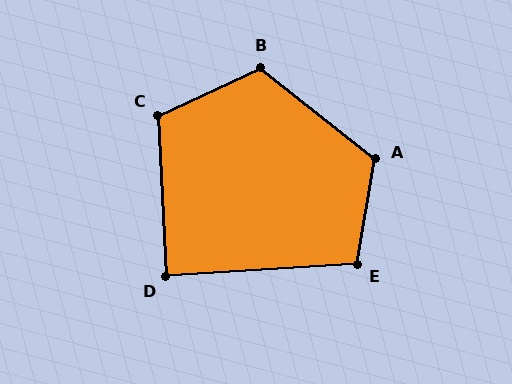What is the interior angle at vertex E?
Approximately 104 degrees (obtuse).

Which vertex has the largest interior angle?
A, at approximately 118 degrees.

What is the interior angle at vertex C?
Approximately 113 degrees (obtuse).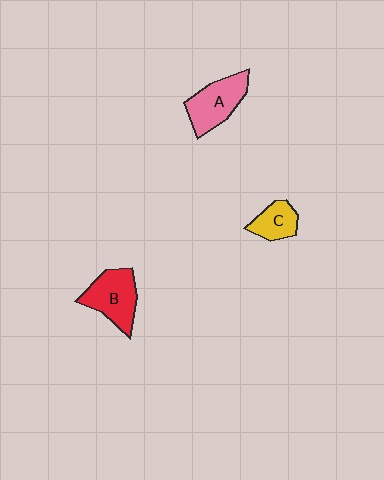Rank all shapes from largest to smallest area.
From largest to smallest: B (red), A (pink), C (yellow).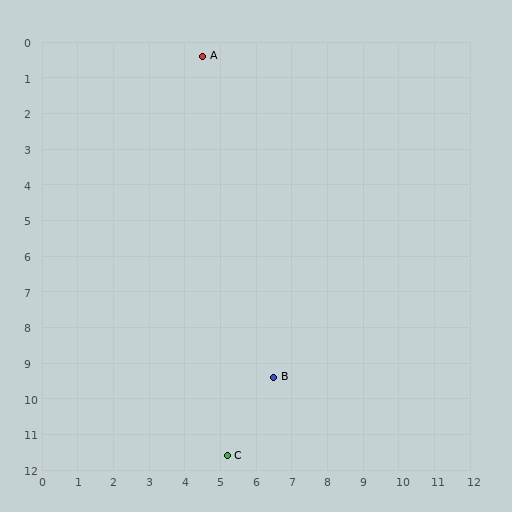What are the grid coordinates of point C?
Point C is at approximately (5.2, 11.6).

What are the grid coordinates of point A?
Point A is at approximately (4.5, 0.4).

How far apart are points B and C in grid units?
Points B and C are about 2.6 grid units apart.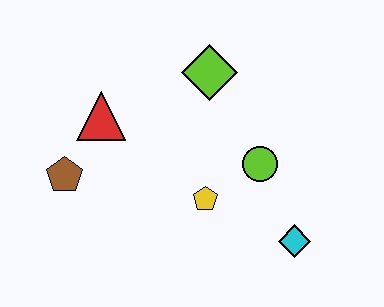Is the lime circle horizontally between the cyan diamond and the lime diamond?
Yes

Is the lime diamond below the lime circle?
No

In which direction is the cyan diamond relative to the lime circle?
The cyan diamond is below the lime circle.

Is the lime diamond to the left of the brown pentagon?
No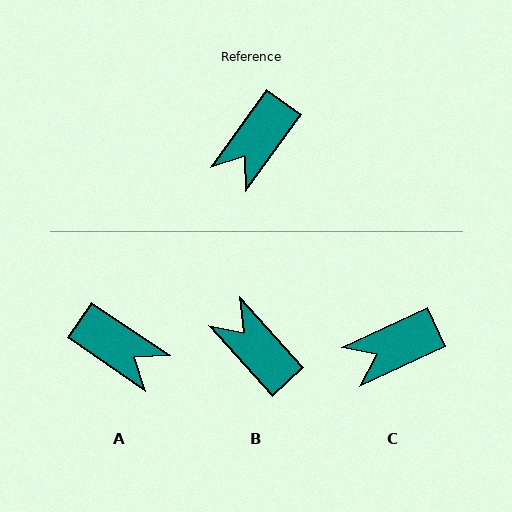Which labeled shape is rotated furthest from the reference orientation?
B, about 102 degrees away.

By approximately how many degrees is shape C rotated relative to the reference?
Approximately 30 degrees clockwise.